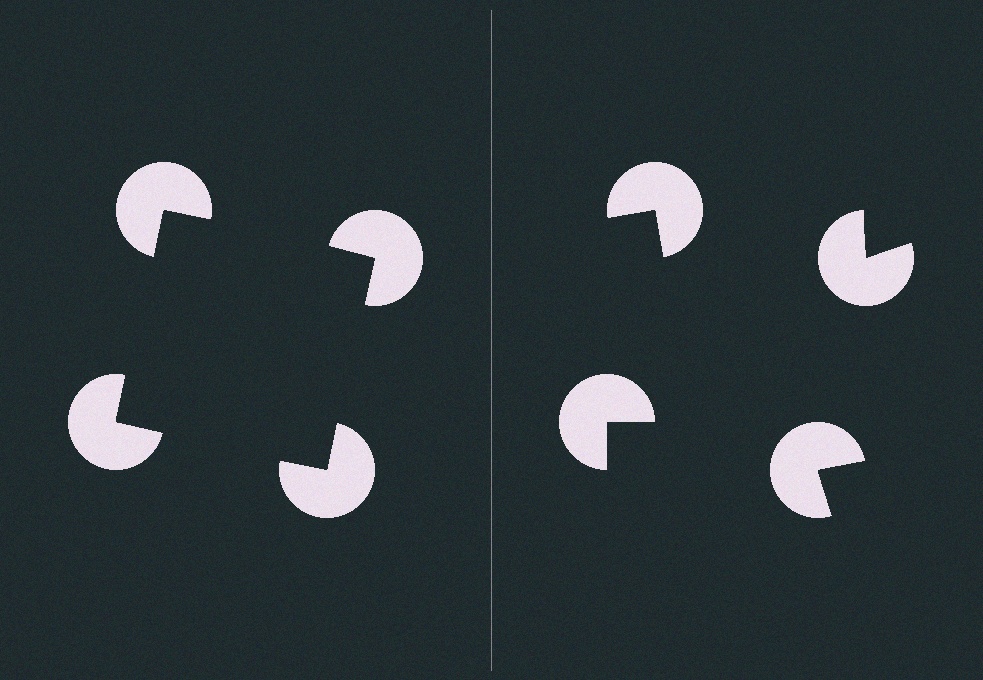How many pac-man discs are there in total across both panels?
8 — 4 on each side.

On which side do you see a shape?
An illusory square appears on the left side. On the right side the wedge cuts are rotated, so no coherent shape forms.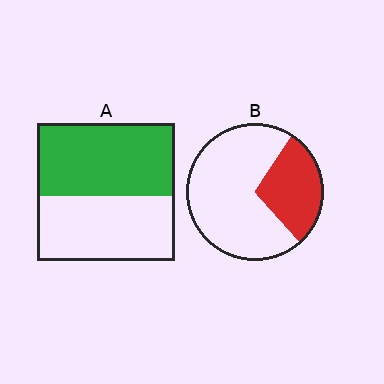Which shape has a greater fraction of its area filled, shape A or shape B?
Shape A.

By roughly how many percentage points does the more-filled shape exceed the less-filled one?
By roughly 25 percentage points (A over B).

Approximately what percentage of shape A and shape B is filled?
A is approximately 55% and B is approximately 30%.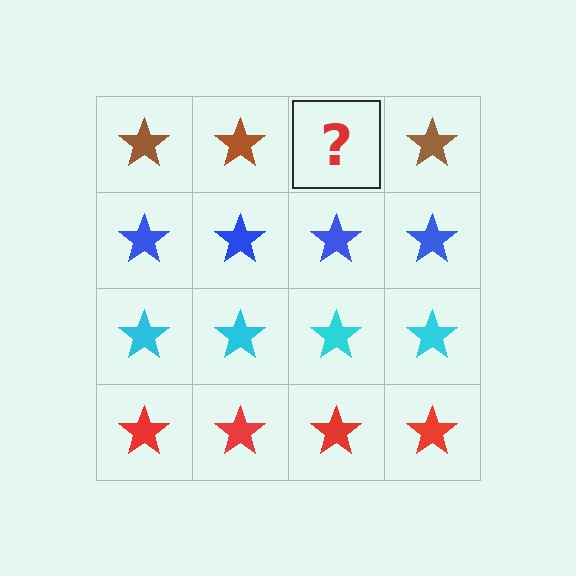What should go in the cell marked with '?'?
The missing cell should contain a brown star.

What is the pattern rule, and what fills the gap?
The rule is that each row has a consistent color. The gap should be filled with a brown star.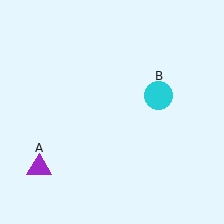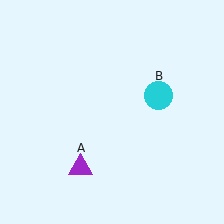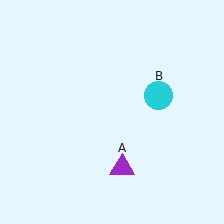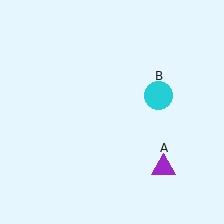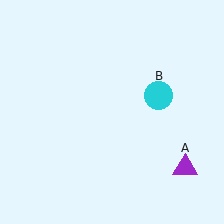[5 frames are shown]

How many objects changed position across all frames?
1 object changed position: purple triangle (object A).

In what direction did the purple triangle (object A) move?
The purple triangle (object A) moved right.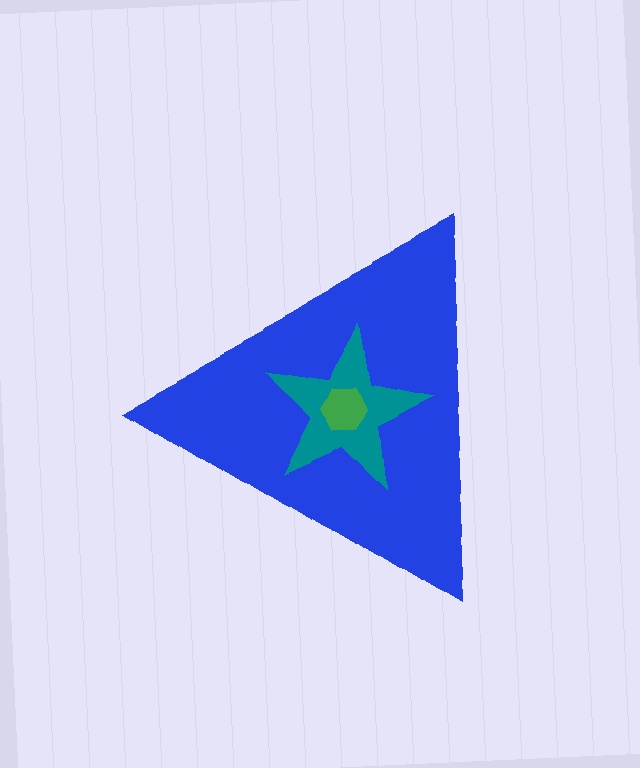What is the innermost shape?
The green hexagon.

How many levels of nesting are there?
3.